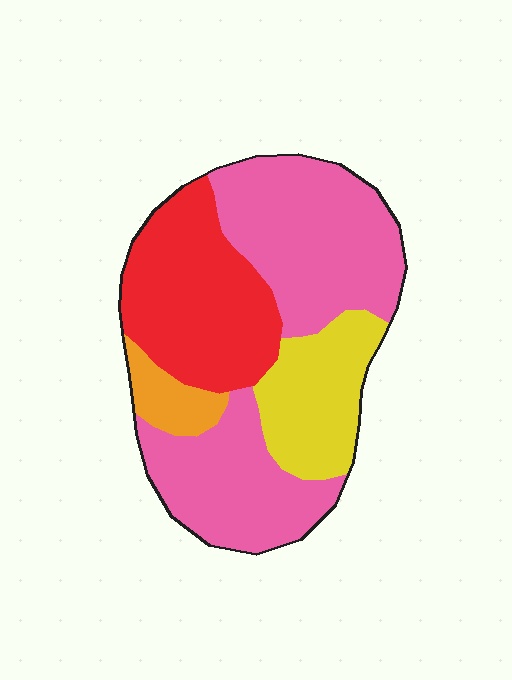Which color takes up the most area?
Pink, at roughly 50%.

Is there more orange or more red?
Red.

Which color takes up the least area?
Orange, at roughly 5%.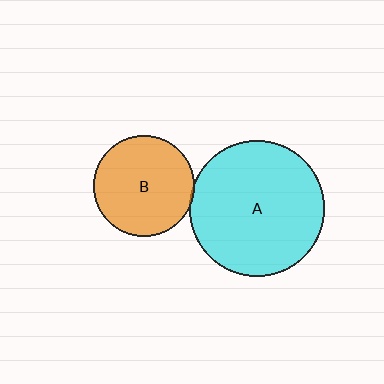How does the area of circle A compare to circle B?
Approximately 1.8 times.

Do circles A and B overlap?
Yes.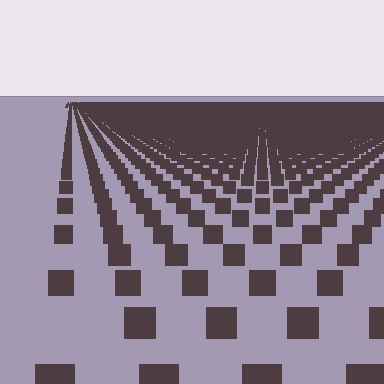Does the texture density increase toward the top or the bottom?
Density increases toward the top.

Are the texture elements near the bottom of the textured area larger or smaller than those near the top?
Larger. Near the bottom, elements are closer to the viewer and appear at a bigger on-screen size.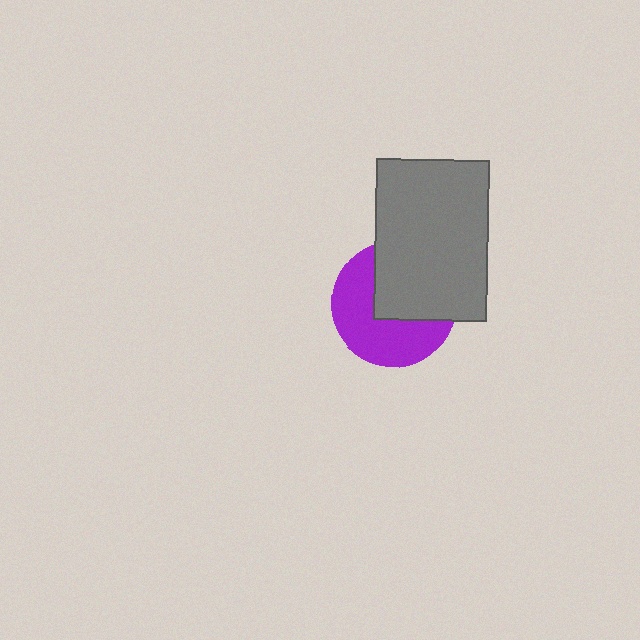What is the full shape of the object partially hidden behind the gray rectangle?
The partially hidden object is a purple circle.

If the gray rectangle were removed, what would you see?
You would see the complete purple circle.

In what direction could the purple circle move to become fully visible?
The purple circle could move toward the lower-left. That would shift it out from behind the gray rectangle entirely.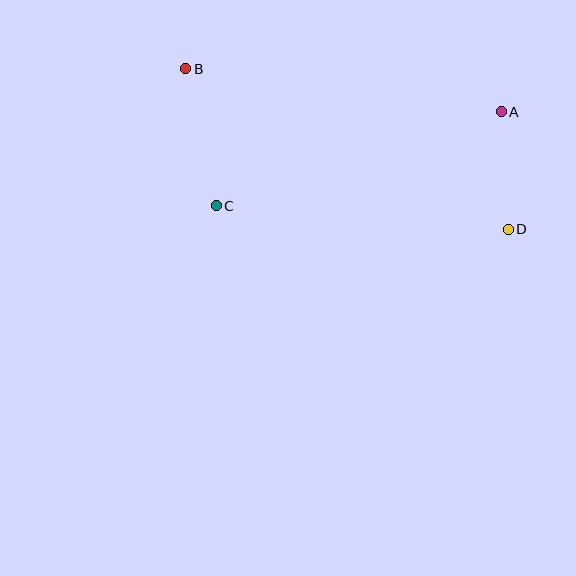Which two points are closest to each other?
Points A and D are closest to each other.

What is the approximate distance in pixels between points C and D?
The distance between C and D is approximately 293 pixels.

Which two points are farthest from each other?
Points B and D are farthest from each other.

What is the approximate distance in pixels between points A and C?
The distance between A and C is approximately 300 pixels.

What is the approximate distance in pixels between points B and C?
The distance between B and C is approximately 140 pixels.